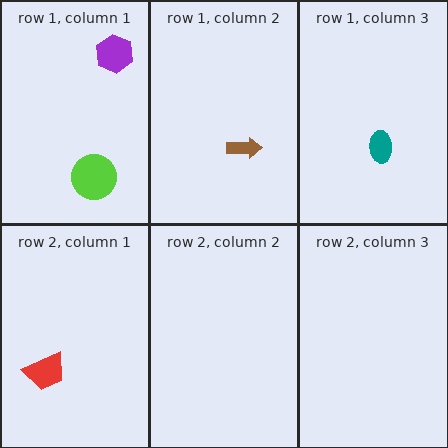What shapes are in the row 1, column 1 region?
The lime circle, the purple hexagon.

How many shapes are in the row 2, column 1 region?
1.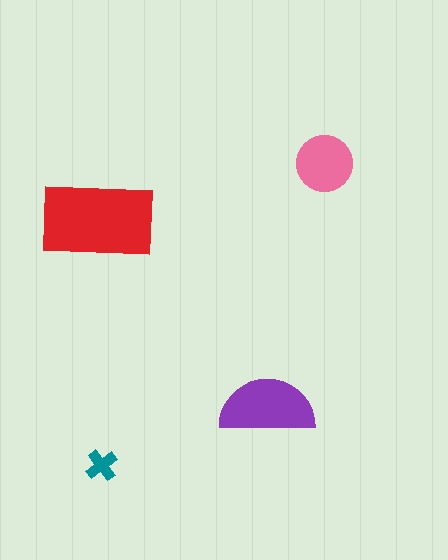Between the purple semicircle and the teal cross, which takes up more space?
The purple semicircle.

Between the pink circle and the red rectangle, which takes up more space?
The red rectangle.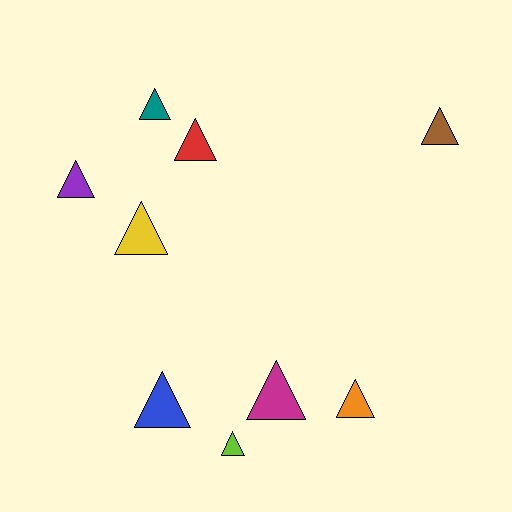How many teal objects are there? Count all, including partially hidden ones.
There is 1 teal object.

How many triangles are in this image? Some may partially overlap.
There are 9 triangles.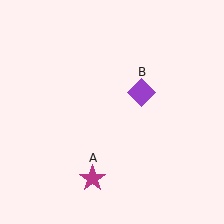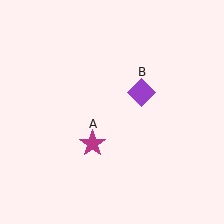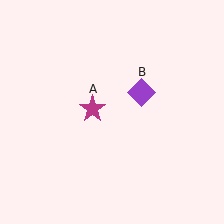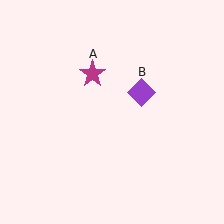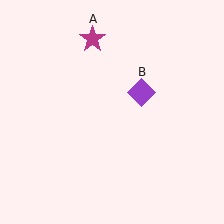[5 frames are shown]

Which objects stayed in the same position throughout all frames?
Purple diamond (object B) remained stationary.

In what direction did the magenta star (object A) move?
The magenta star (object A) moved up.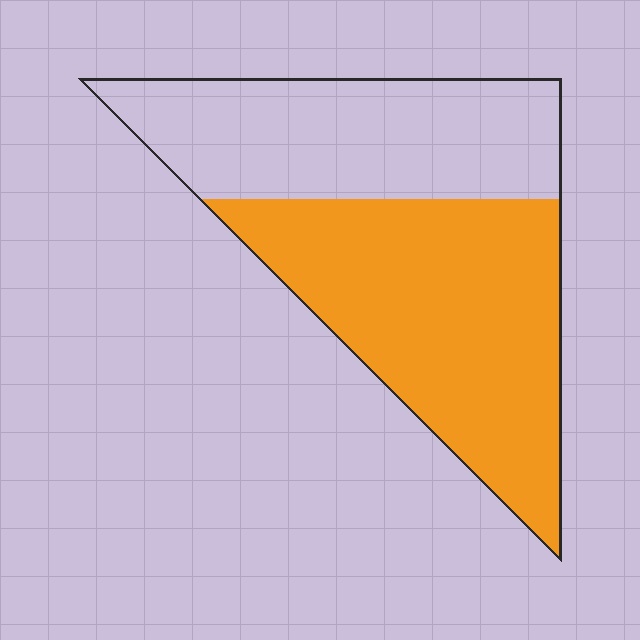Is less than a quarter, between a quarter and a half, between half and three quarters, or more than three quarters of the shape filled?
Between half and three quarters.